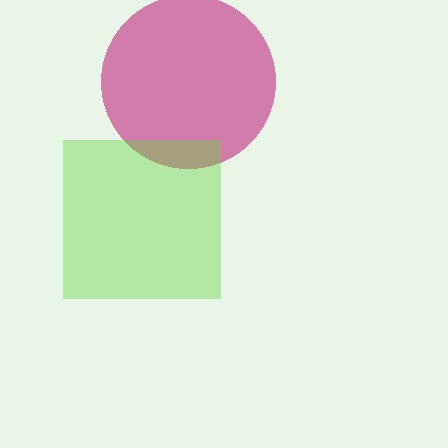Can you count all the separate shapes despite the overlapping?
Yes, there are 2 separate shapes.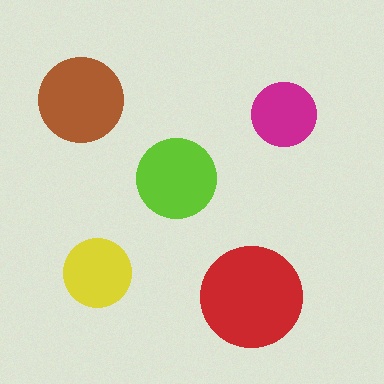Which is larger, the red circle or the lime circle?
The red one.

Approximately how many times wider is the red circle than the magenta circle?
About 1.5 times wider.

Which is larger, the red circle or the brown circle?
The red one.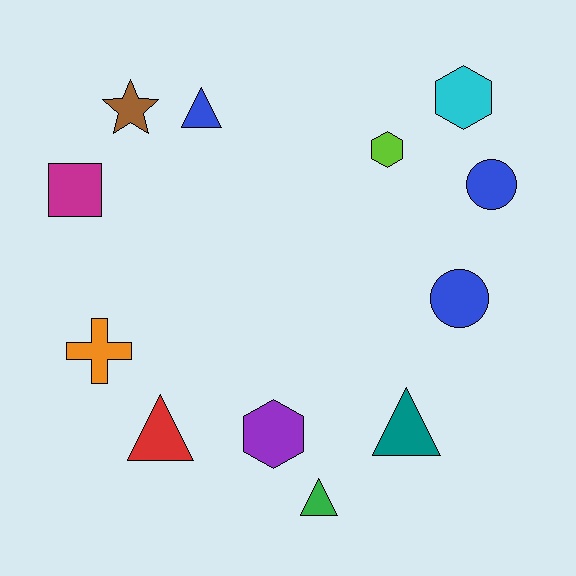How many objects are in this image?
There are 12 objects.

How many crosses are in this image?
There is 1 cross.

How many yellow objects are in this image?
There are no yellow objects.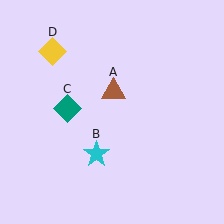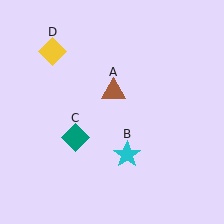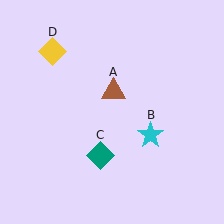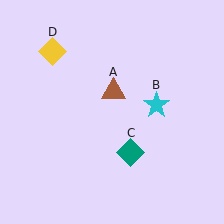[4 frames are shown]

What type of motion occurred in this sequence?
The cyan star (object B), teal diamond (object C) rotated counterclockwise around the center of the scene.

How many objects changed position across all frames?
2 objects changed position: cyan star (object B), teal diamond (object C).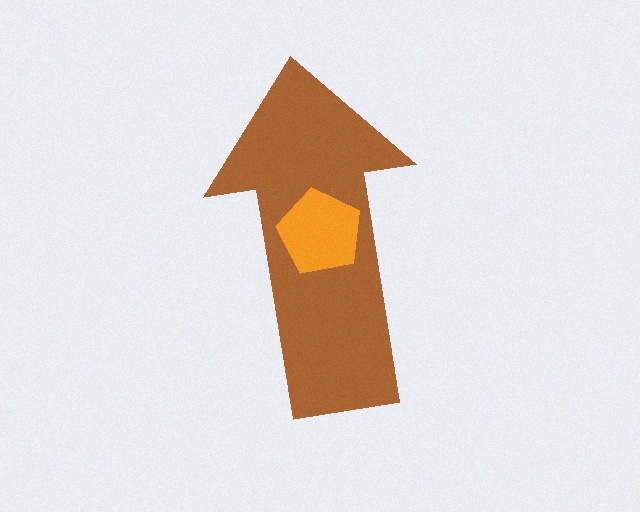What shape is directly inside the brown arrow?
The orange pentagon.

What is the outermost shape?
The brown arrow.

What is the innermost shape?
The orange pentagon.